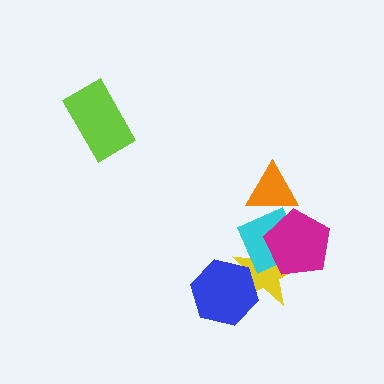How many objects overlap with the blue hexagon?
1 object overlaps with the blue hexagon.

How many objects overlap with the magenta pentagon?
2 objects overlap with the magenta pentagon.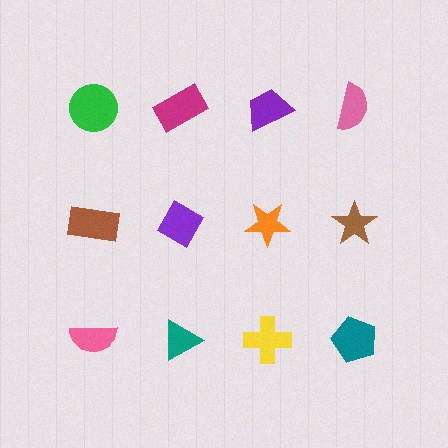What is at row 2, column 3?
An orange star.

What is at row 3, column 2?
A teal triangle.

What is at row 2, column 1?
A brown rectangle.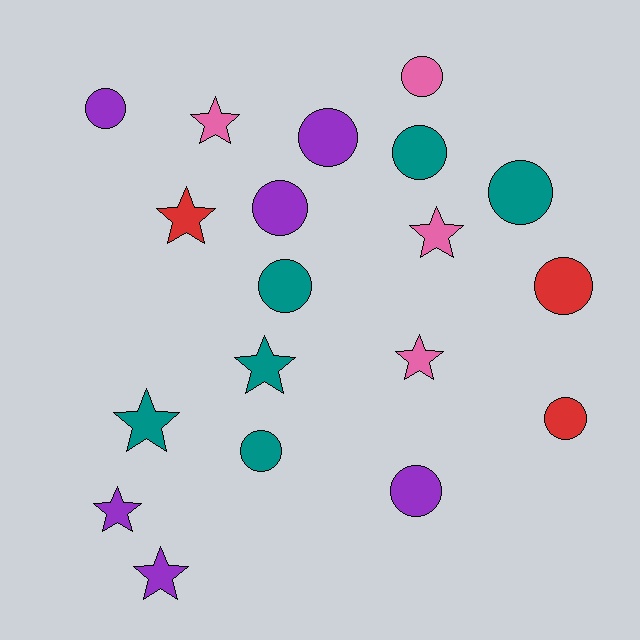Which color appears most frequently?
Purple, with 6 objects.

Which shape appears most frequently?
Circle, with 11 objects.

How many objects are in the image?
There are 19 objects.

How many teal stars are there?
There are 2 teal stars.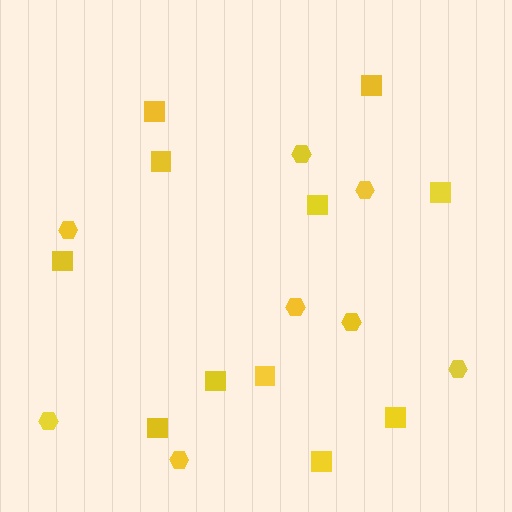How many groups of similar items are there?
There are 2 groups: one group of hexagons (8) and one group of squares (11).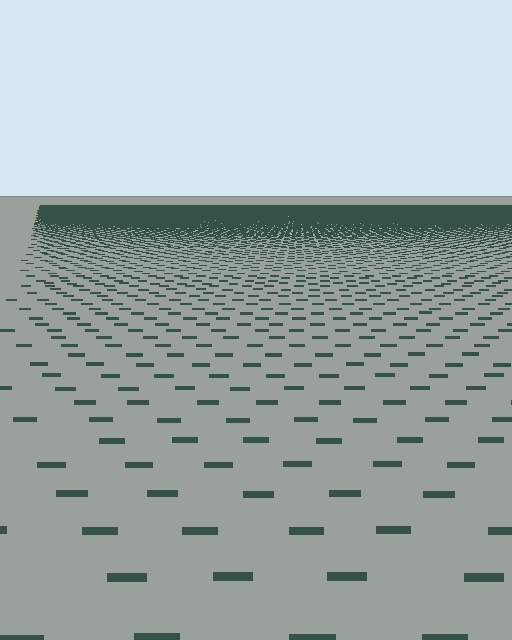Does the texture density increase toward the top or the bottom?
Density increases toward the top.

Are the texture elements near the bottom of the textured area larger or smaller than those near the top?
Larger. Near the bottom, elements are closer to the viewer and appear at a bigger on-screen size.